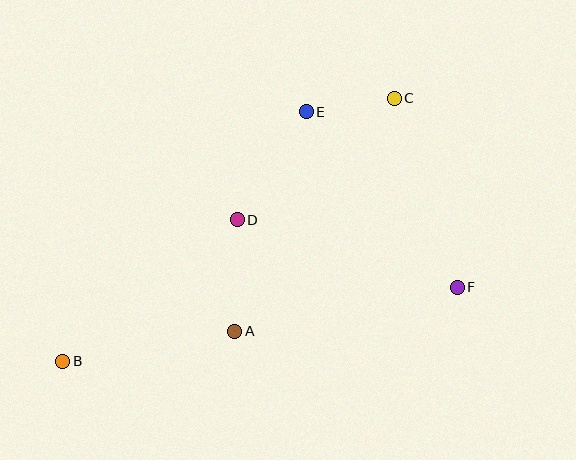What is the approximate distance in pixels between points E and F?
The distance between E and F is approximately 232 pixels.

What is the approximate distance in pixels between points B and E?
The distance between B and E is approximately 349 pixels.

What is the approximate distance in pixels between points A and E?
The distance between A and E is approximately 231 pixels.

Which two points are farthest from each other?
Points B and C are farthest from each other.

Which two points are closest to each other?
Points C and E are closest to each other.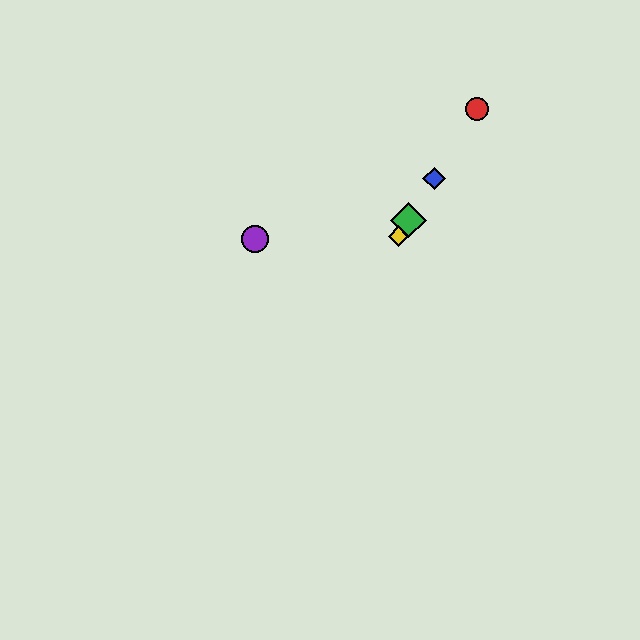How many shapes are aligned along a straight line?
4 shapes (the red circle, the blue diamond, the green diamond, the yellow diamond) are aligned along a straight line.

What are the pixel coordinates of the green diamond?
The green diamond is at (409, 220).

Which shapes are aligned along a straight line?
The red circle, the blue diamond, the green diamond, the yellow diamond are aligned along a straight line.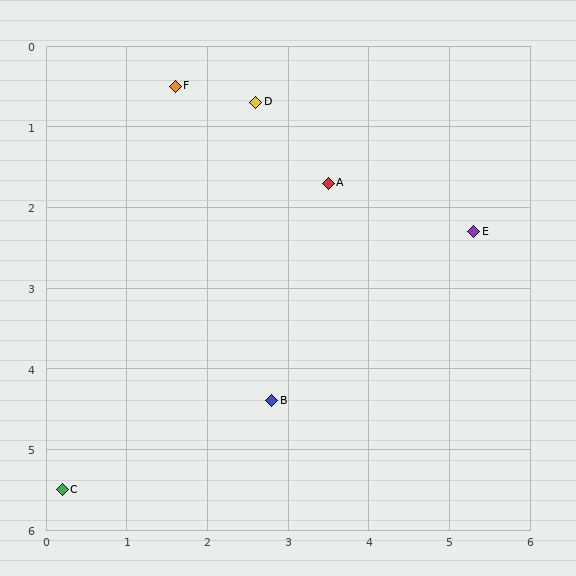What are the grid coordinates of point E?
Point E is at approximately (5.3, 2.3).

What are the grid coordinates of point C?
Point C is at approximately (0.2, 5.5).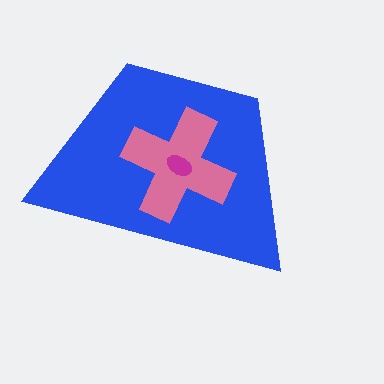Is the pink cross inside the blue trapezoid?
Yes.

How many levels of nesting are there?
3.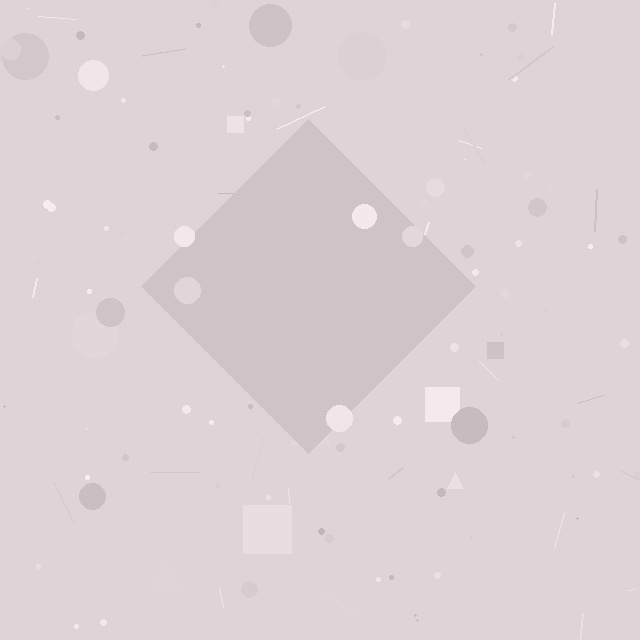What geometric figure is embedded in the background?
A diamond is embedded in the background.